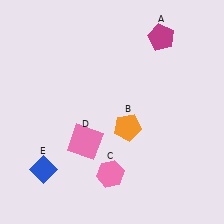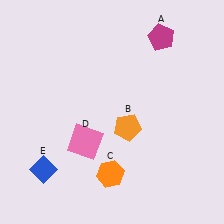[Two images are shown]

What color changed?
The hexagon (C) changed from pink in Image 1 to orange in Image 2.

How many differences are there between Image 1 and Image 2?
There is 1 difference between the two images.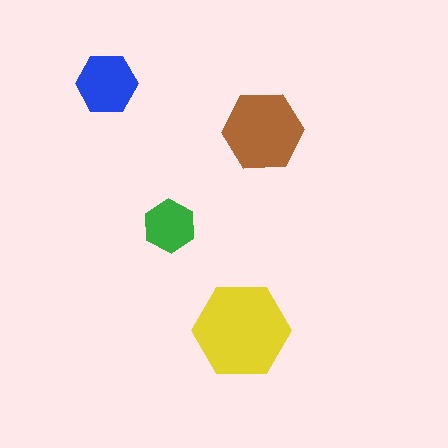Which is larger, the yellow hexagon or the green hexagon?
The yellow one.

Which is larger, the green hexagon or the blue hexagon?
The blue one.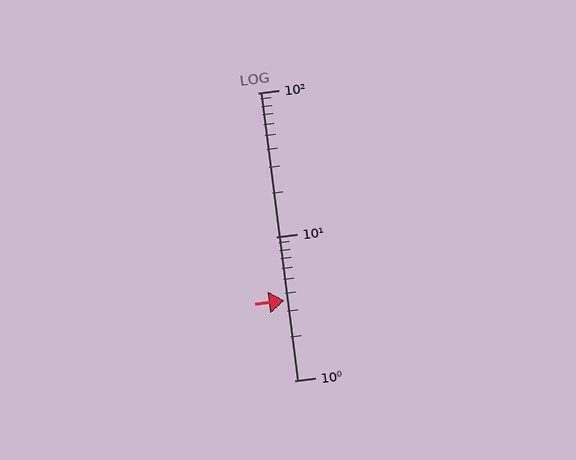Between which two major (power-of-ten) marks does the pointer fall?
The pointer is between 1 and 10.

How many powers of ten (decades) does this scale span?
The scale spans 2 decades, from 1 to 100.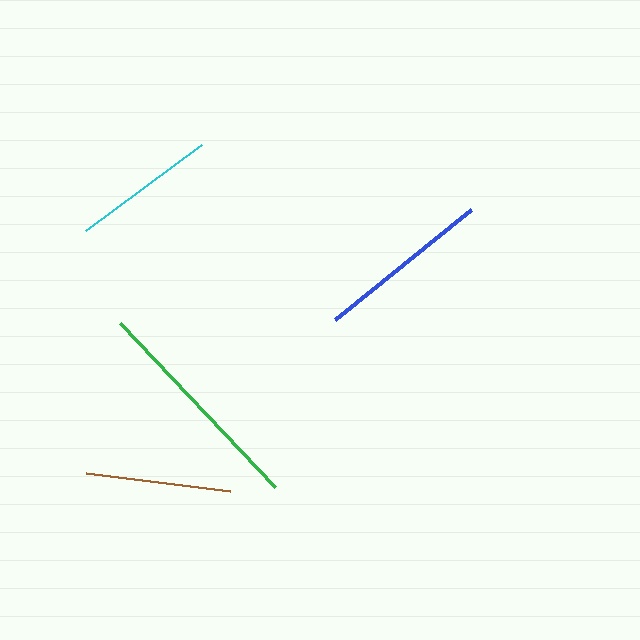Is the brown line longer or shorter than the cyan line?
The brown line is longer than the cyan line.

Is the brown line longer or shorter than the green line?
The green line is longer than the brown line.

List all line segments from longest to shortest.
From longest to shortest: green, blue, brown, cyan.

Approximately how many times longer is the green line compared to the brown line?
The green line is approximately 1.6 times the length of the brown line.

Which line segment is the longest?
The green line is the longest at approximately 226 pixels.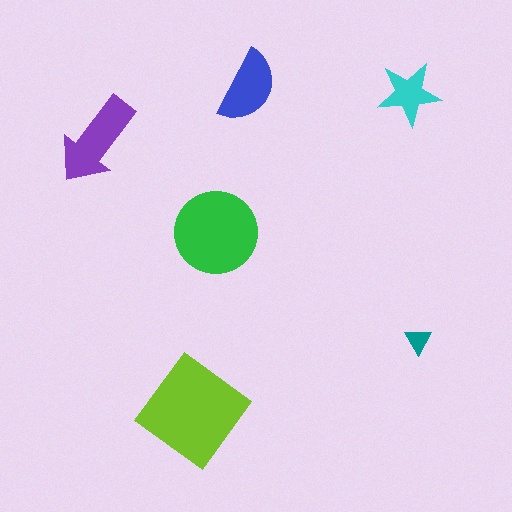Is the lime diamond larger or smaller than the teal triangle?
Larger.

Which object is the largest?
The lime diamond.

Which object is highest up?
The blue semicircle is topmost.